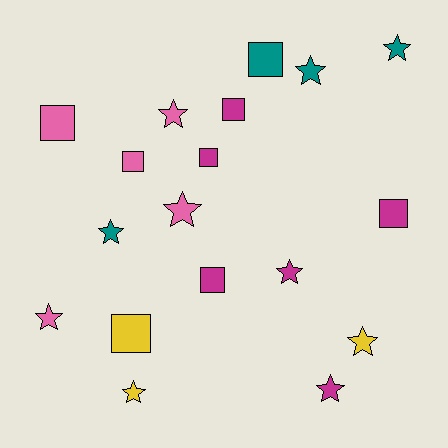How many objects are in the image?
There are 18 objects.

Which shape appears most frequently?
Star, with 10 objects.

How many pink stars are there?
There are 3 pink stars.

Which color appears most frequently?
Magenta, with 6 objects.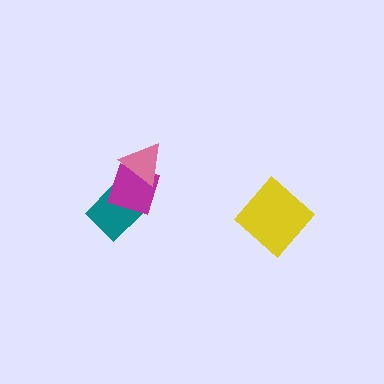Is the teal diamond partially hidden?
Yes, it is partially covered by another shape.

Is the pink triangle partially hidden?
No, no other shape covers it.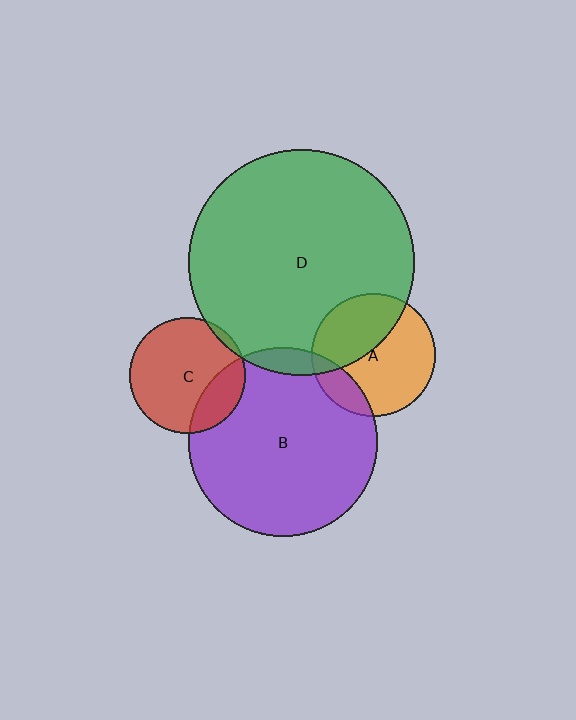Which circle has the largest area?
Circle D (green).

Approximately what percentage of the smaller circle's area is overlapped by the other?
Approximately 5%.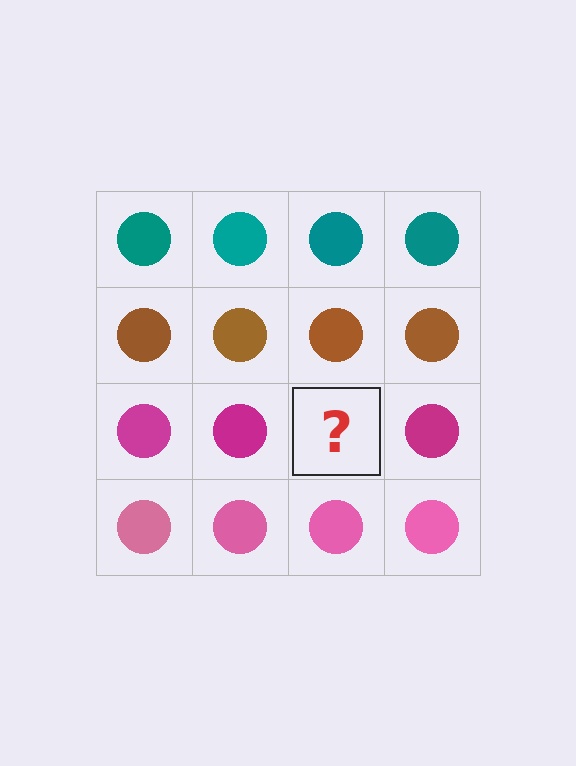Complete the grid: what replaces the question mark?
The question mark should be replaced with a magenta circle.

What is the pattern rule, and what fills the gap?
The rule is that each row has a consistent color. The gap should be filled with a magenta circle.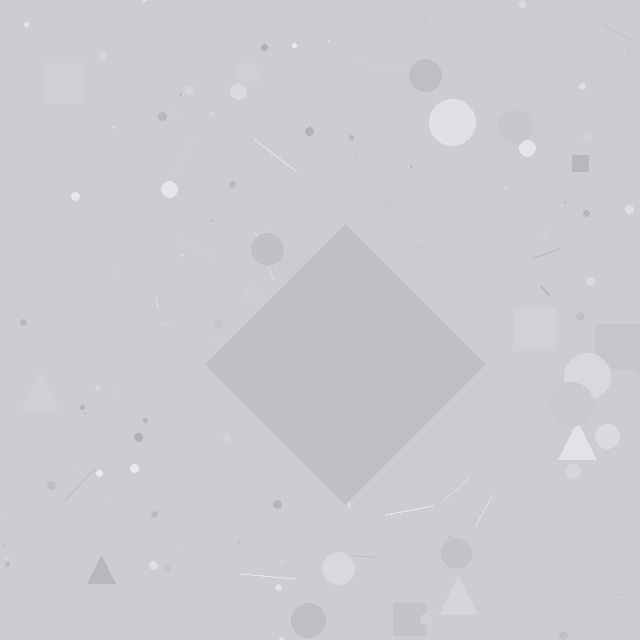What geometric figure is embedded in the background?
A diamond is embedded in the background.